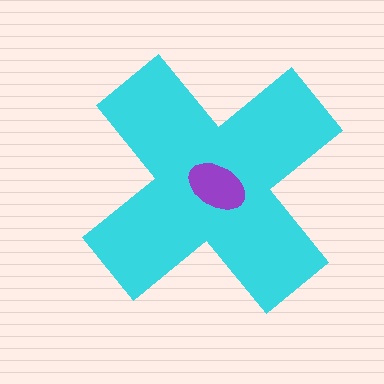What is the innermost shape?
The purple ellipse.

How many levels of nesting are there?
2.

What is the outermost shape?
The cyan cross.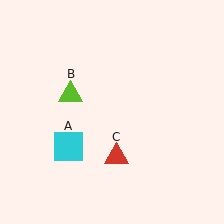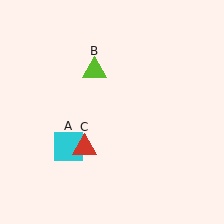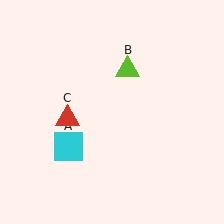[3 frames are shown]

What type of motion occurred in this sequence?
The lime triangle (object B), red triangle (object C) rotated clockwise around the center of the scene.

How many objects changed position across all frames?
2 objects changed position: lime triangle (object B), red triangle (object C).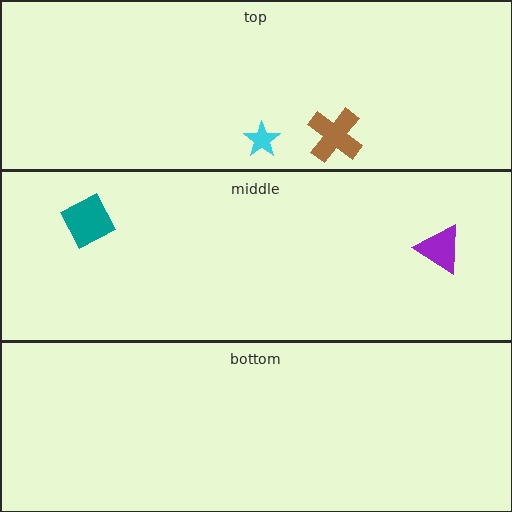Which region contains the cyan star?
The top region.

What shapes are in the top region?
The brown cross, the cyan star.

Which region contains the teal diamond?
The middle region.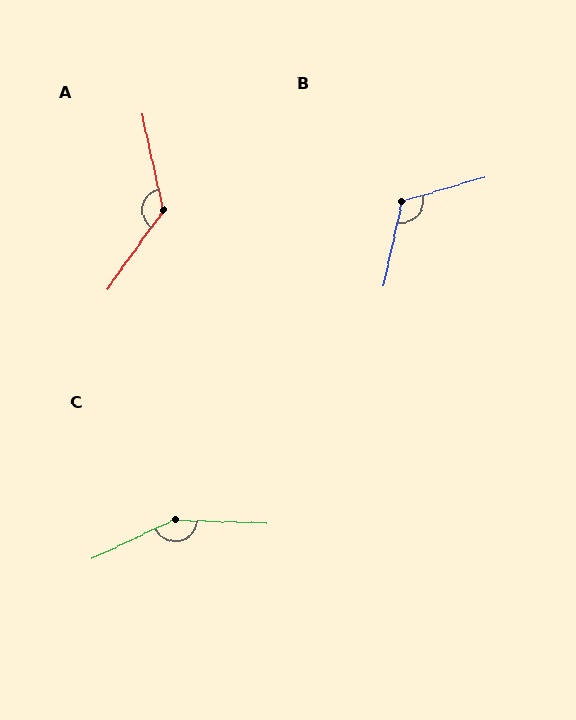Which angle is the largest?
C, at approximately 152 degrees.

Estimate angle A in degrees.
Approximately 132 degrees.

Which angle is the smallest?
B, at approximately 119 degrees.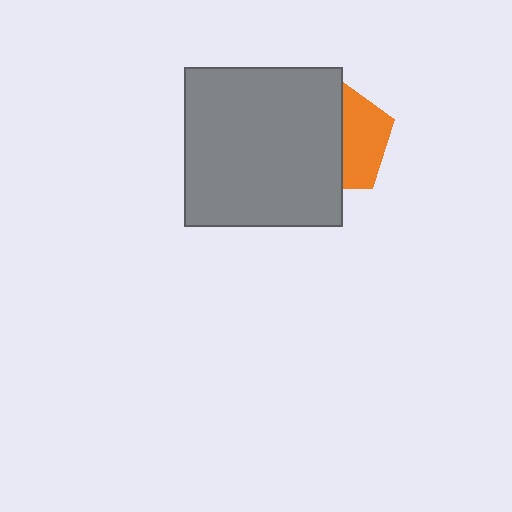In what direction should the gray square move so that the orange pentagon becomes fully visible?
The gray square should move left. That is the shortest direction to clear the overlap and leave the orange pentagon fully visible.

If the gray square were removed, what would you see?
You would see the complete orange pentagon.